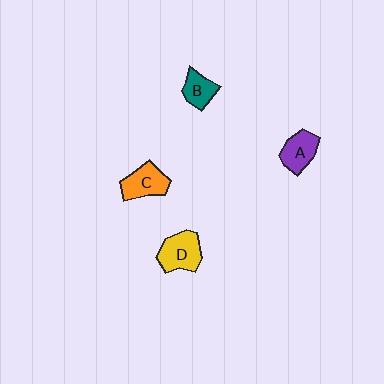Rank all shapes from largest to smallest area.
From largest to smallest: D (yellow), C (orange), A (purple), B (teal).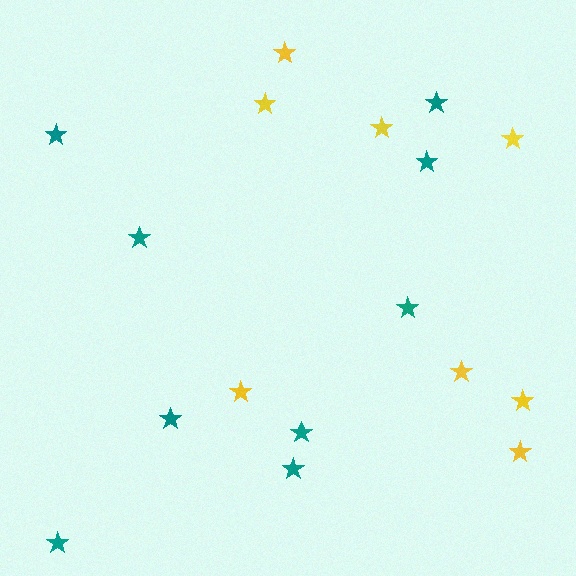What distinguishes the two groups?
There are 2 groups: one group of yellow stars (8) and one group of teal stars (9).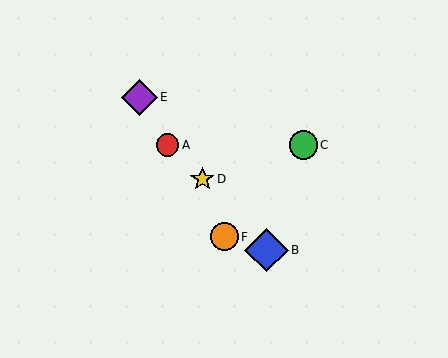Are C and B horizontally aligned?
No, C is at y≈145 and B is at y≈250.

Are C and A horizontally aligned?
Yes, both are at y≈145.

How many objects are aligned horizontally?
2 objects (A, C) are aligned horizontally.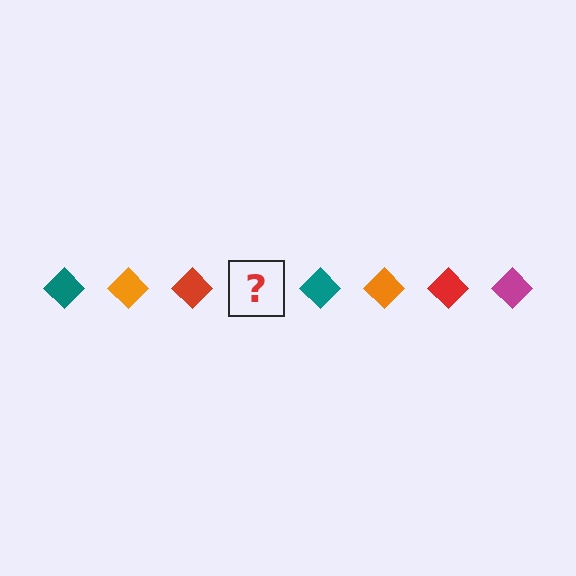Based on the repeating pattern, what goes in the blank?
The blank should be a magenta diamond.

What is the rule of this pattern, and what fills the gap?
The rule is that the pattern cycles through teal, orange, red, magenta diamonds. The gap should be filled with a magenta diamond.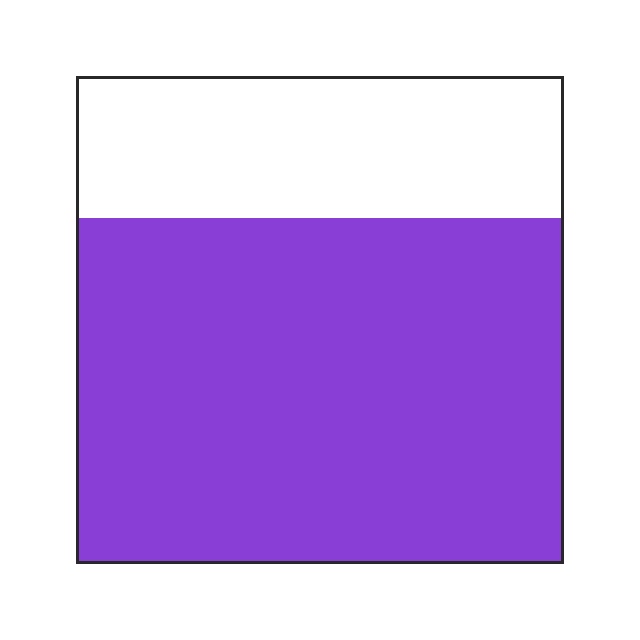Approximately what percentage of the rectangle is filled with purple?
Approximately 70%.